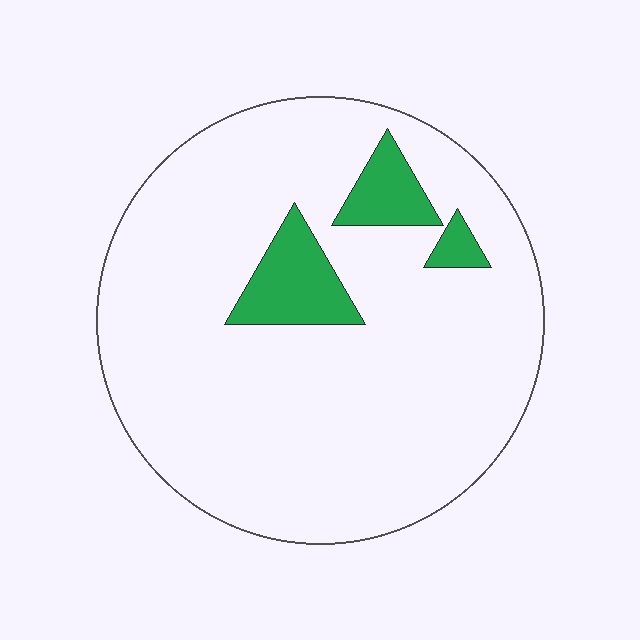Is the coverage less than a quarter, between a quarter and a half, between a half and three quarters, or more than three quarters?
Less than a quarter.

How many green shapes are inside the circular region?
3.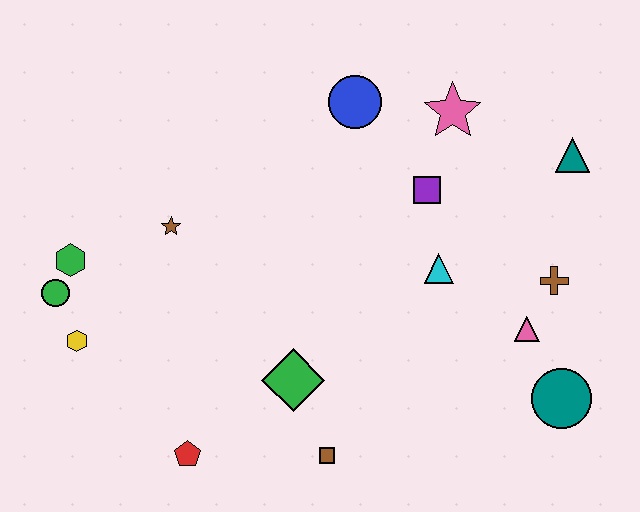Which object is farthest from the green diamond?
The teal triangle is farthest from the green diamond.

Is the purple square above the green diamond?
Yes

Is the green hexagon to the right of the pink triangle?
No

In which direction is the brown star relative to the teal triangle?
The brown star is to the left of the teal triangle.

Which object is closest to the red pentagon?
The green diamond is closest to the red pentagon.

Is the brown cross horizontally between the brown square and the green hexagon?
No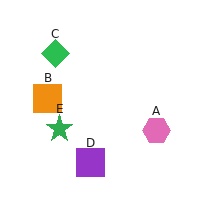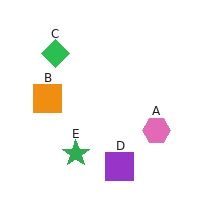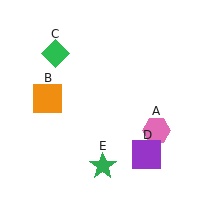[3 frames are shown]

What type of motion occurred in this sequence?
The purple square (object D), green star (object E) rotated counterclockwise around the center of the scene.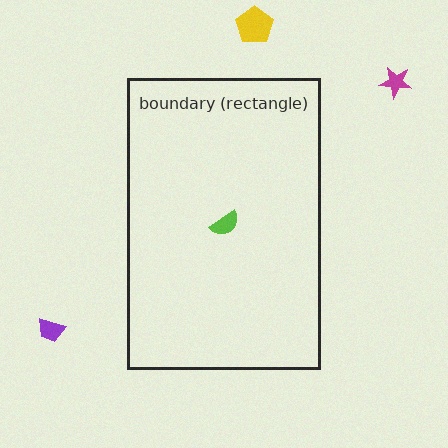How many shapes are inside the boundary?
1 inside, 3 outside.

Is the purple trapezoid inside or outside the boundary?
Outside.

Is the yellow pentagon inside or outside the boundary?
Outside.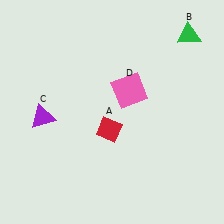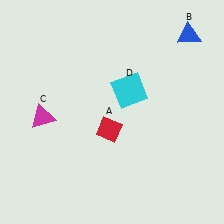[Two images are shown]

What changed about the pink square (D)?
In Image 1, D is pink. In Image 2, it changed to cyan.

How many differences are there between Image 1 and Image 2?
There are 3 differences between the two images.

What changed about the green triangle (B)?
In Image 1, B is green. In Image 2, it changed to blue.